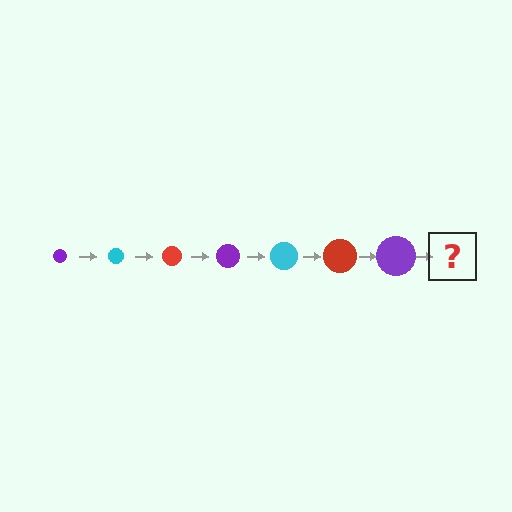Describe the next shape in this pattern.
It should be a cyan circle, larger than the previous one.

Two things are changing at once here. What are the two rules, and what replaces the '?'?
The two rules are that the circle grows larger each step and the color cycles through purple, cyan, and red. The '?' should be a cyan circle, larger than the previous one.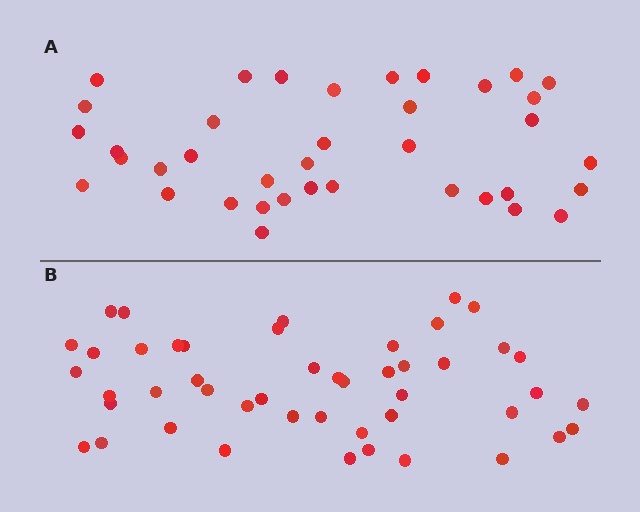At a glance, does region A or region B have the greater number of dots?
Region B (the bottom region) has more dots.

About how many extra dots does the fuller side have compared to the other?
Region B has roughly 8 or so more dots than region A.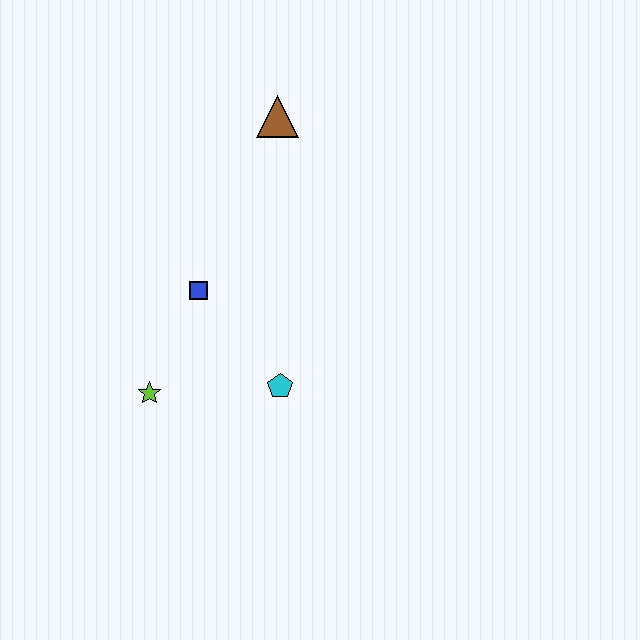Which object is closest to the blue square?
The lime star is closest to the blue square.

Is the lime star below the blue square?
Yes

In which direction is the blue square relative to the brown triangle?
The blue square is below the brown triangle.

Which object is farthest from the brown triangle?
The lime star is farthest from the brown triangle.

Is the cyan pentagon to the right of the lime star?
Yes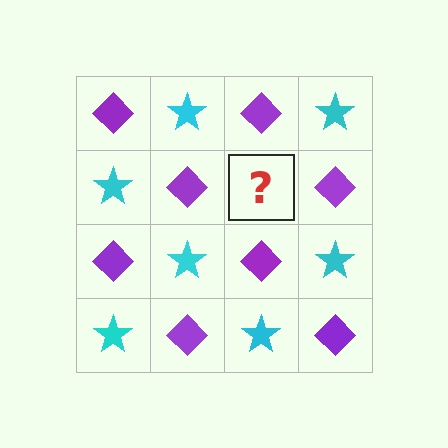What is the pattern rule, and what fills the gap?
The rule is that it alternates purple diamond and cyan star in a checkerboard pattern. The gap should be filled with a cyan star.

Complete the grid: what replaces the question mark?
The question mark should be replaced with a cyan star.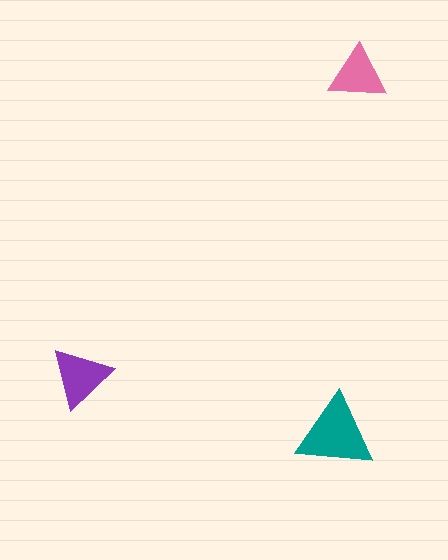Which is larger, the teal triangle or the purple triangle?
The teal one.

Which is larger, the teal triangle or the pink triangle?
The teal one.